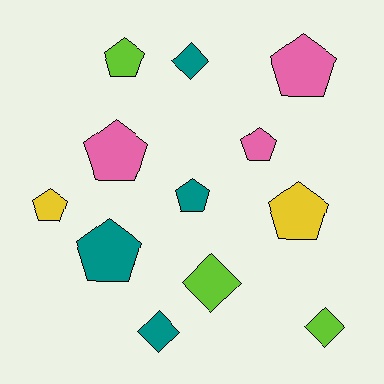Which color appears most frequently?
Teal, with 4 objects.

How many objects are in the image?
There are 12 objects.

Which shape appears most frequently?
Pentagon, with 8 objects.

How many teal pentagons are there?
There are 2 teal pentagons.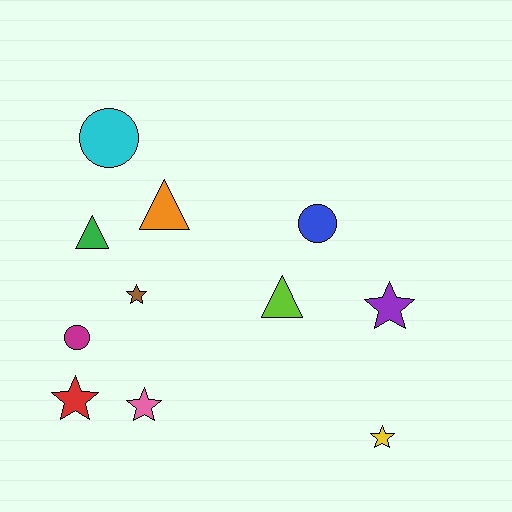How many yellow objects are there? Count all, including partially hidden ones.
There is 1 yellow object.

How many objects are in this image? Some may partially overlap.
There are 11 objects.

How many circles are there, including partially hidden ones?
There are 3 circles.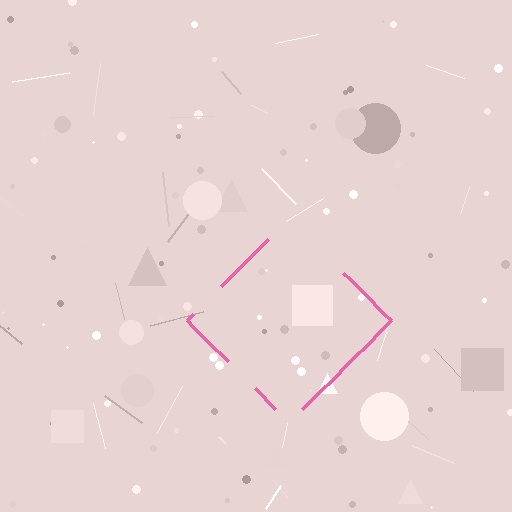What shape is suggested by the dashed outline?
The dashed outline suggests a diamond.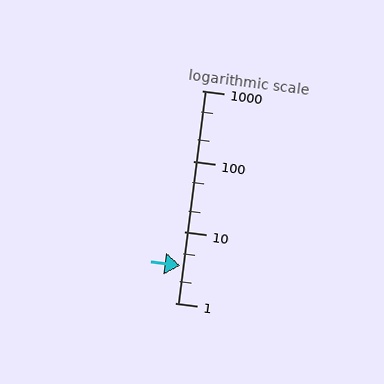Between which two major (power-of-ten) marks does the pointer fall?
The pointer is between 1 and 10.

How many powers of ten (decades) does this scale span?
The scale spans 3 decades, from 1 to 1000.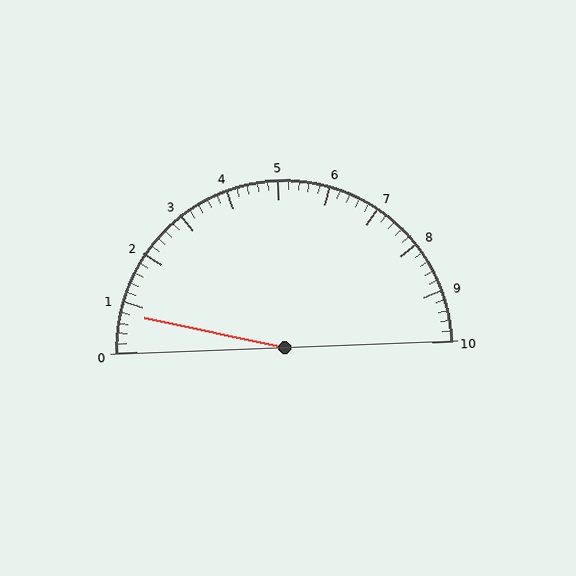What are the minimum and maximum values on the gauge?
The gauge ranges from 0 to 10.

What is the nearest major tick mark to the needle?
The nearest major tick mark is 1.